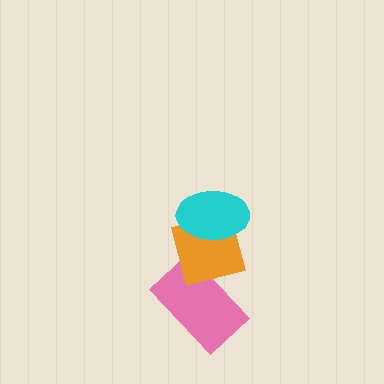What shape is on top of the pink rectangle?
The orange diamond is on top of the pink rectangle.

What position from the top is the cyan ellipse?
The cyan ellipse is 1st from the top.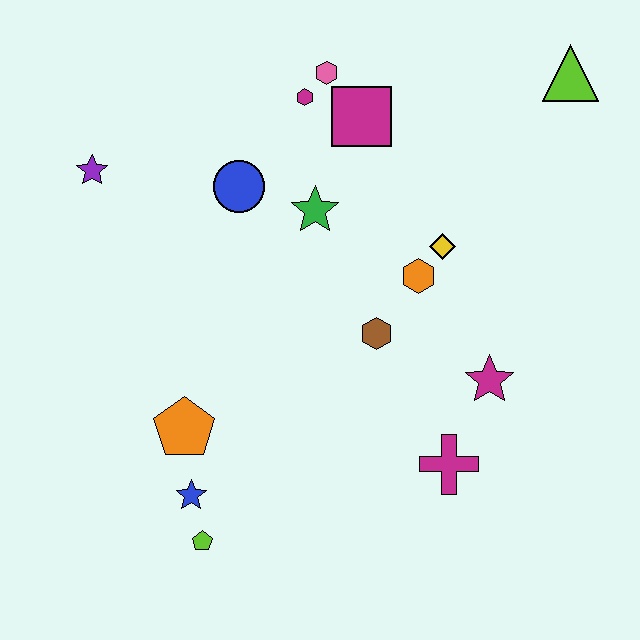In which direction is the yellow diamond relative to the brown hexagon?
The yellow diamond is above the brown hexagon.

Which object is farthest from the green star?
The lime pentagon is farthest from the green star.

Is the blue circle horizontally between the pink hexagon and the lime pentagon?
Yes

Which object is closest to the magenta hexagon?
The pink hexagon is closest to the magenta hexagon.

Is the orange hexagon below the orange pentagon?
No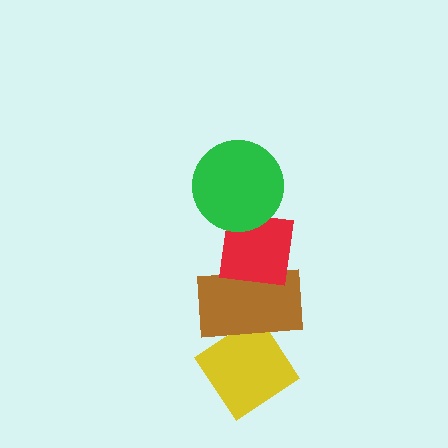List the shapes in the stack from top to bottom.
From top to bottom: the green circle, the red square, the brown rectangle, the yellow diamond.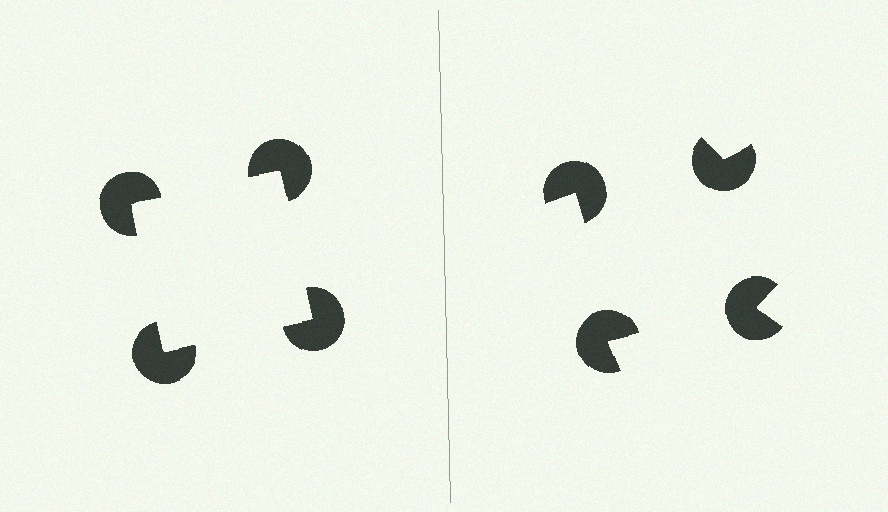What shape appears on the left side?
An illusory square.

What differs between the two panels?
The pac-man discs are positioned identically on both sides; only the wedge orientations differ. On the left they align to a square; on the right they are misaligned.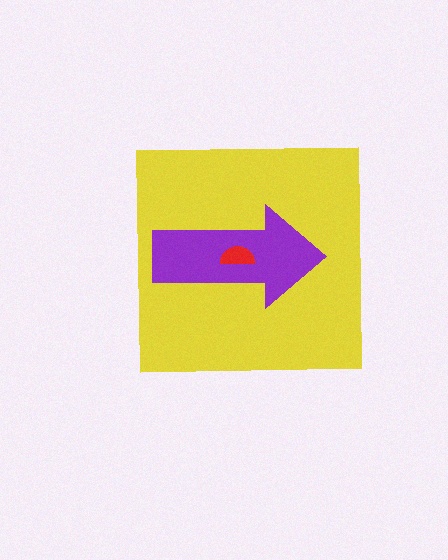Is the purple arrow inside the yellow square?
Yes.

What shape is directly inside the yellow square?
The purple arrow.